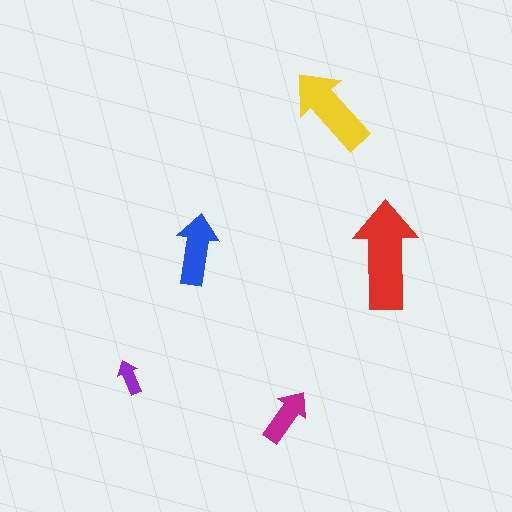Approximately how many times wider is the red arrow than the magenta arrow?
About 2 times wider.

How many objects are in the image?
There are 5 objects in the image.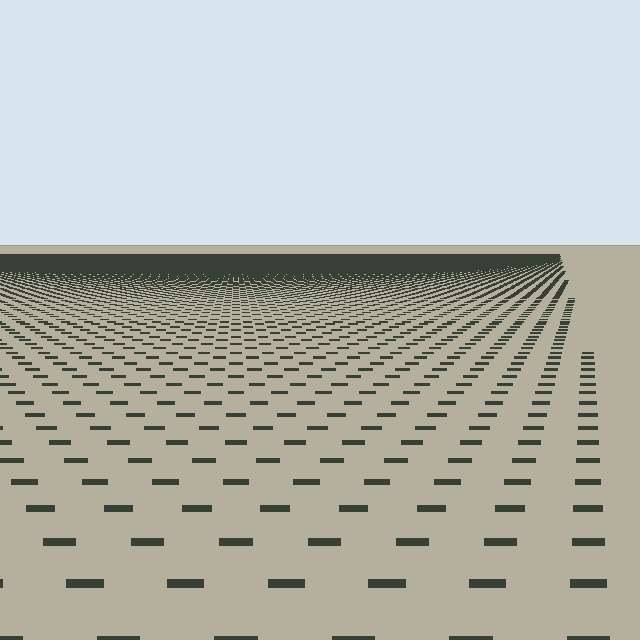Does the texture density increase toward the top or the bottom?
Density increases toward the top.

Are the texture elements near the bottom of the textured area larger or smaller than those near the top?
Larger. Near the bottom, elements are closer to the viewer and appear at a bigger on-screen size.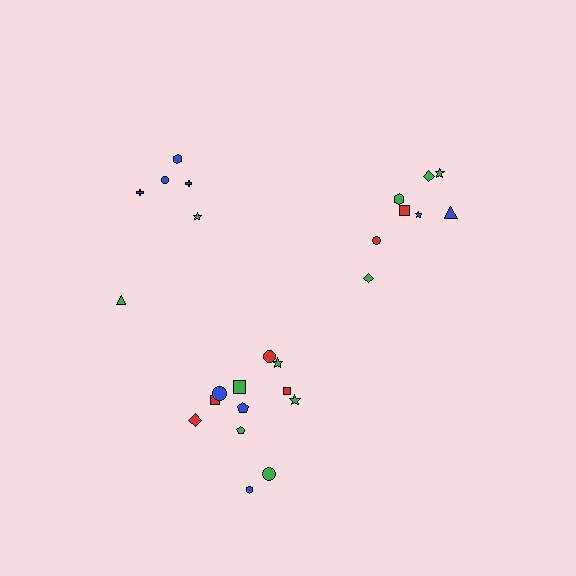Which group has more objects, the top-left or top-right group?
The top-right group.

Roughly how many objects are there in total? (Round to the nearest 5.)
Roughly 25 objects in total.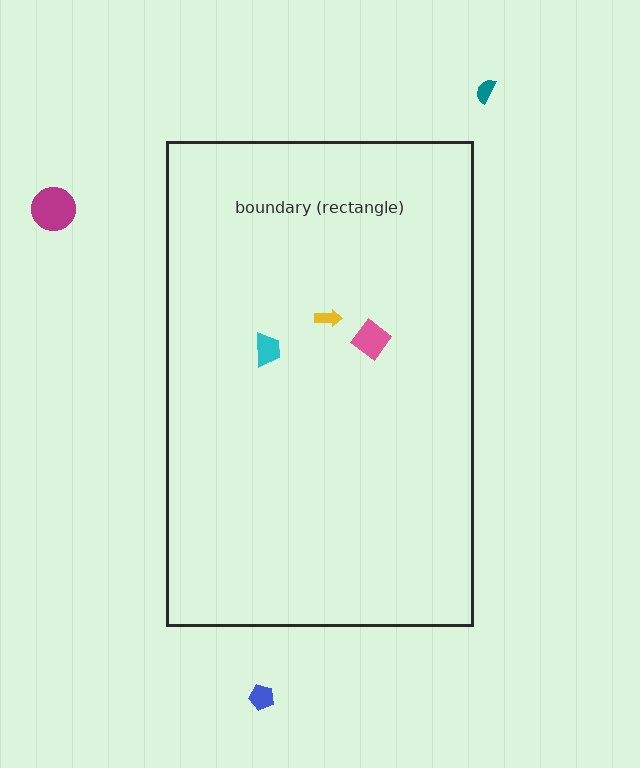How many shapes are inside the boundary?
3 inside, 3 outside.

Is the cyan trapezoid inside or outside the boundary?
Inside.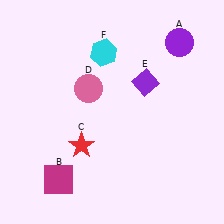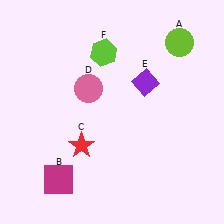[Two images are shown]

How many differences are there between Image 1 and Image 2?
There are 2 differences between the two images.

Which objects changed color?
A changed from purple to lime. F changed from cyan to lime.